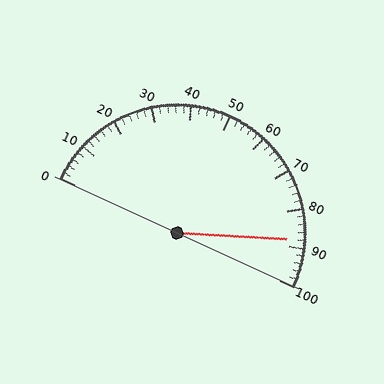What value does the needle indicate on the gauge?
The needle indicates approximately 88.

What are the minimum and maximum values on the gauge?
The gauge ranges from 0 to 100.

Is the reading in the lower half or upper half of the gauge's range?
The reading is in the upper half of the range (0 to 100).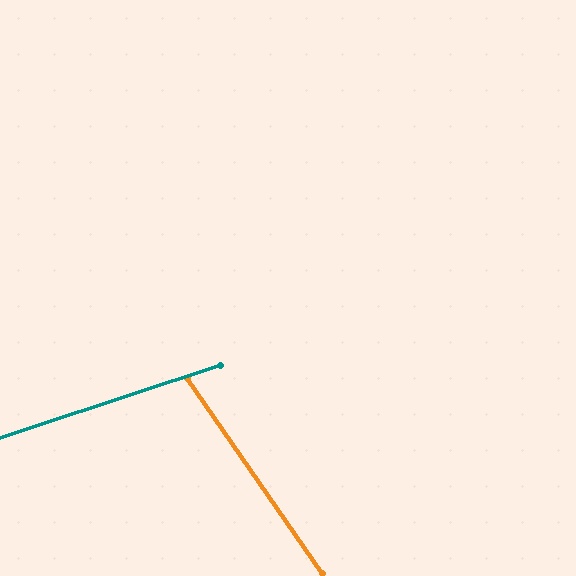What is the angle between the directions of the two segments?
Approximately 73 degrees.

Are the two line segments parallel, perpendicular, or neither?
Neither parallel nor perpendicular — they differ by about 73°.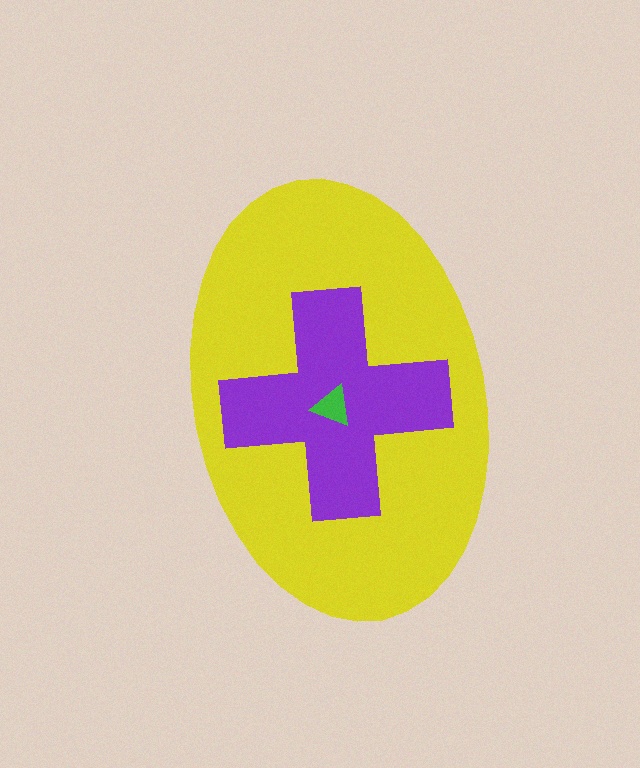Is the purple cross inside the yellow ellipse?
Yes.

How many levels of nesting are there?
3.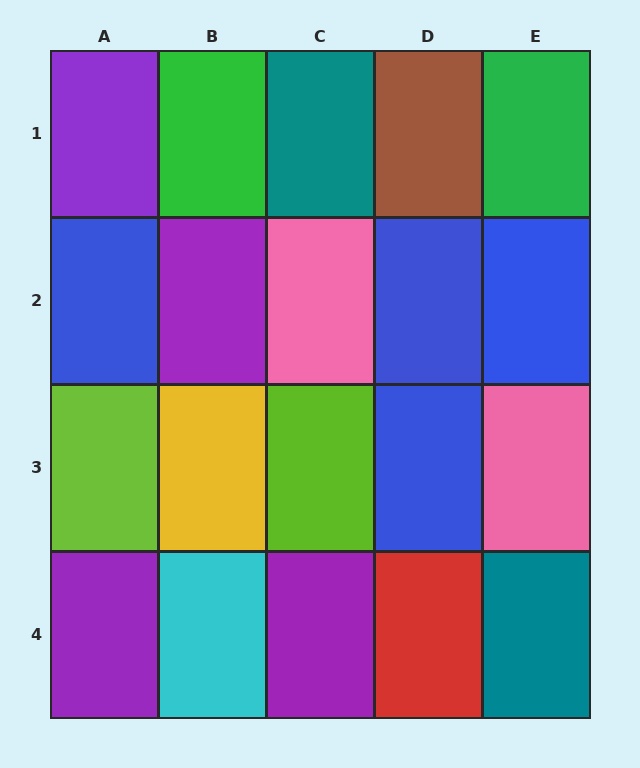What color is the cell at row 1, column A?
Purple.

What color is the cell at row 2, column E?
Blue.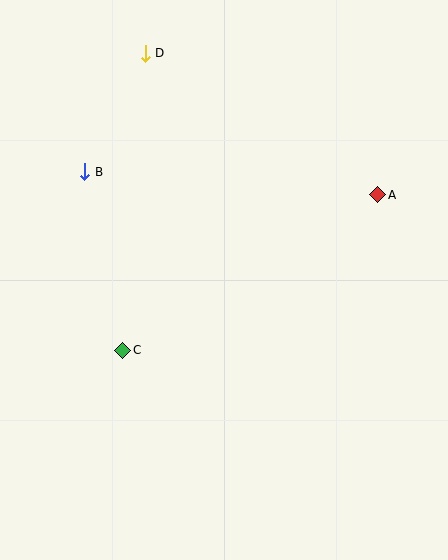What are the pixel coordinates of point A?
Point A is at (378, 195).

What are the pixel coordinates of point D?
Point D is at (145, 53).